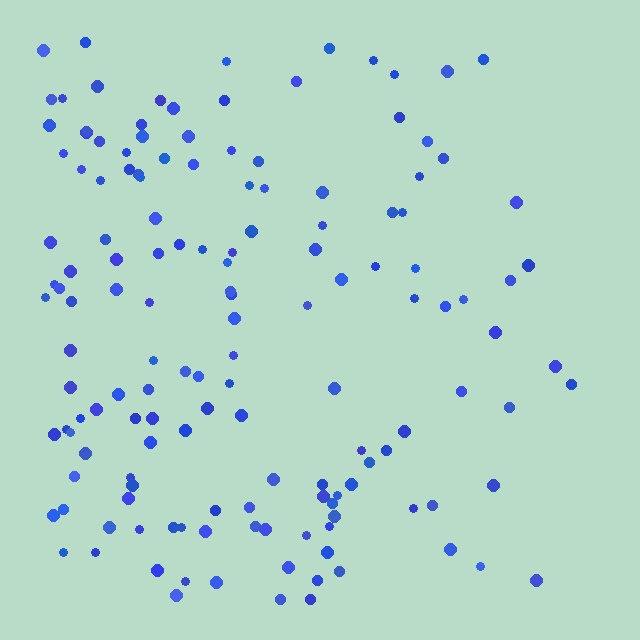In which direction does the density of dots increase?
From right to left, with the left side densest.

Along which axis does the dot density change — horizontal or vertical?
Horizontal.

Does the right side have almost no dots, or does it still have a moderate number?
Still a moderate number, just noticeably fewer than the left.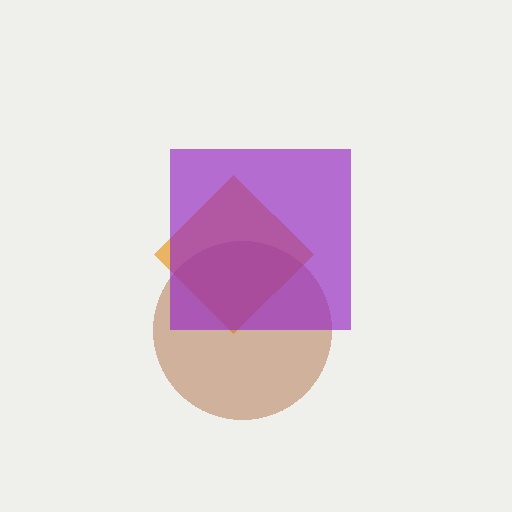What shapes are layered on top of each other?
The layered shapes are: an orange diamond, a brown circle, a purple square.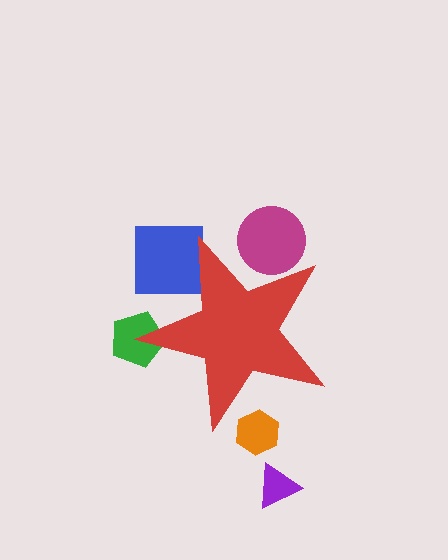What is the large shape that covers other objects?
A red star.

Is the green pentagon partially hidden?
Yes, the green pentagon is partially hidden behind the red star.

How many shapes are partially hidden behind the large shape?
5 shapes are partially hidden.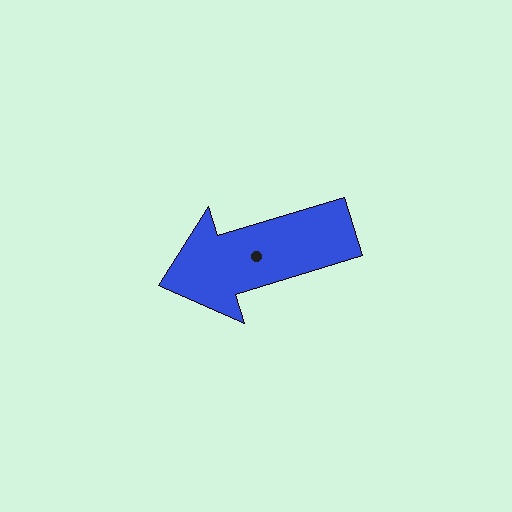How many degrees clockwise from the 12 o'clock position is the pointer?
Approximately 253 degrees.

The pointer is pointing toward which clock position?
Roughly 8 o'clock.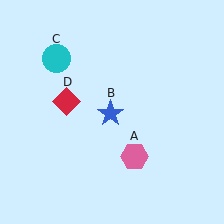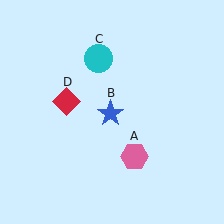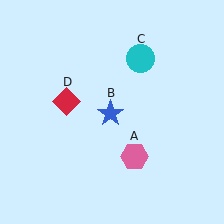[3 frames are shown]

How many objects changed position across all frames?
1 object changed position: cyan circle (object C).